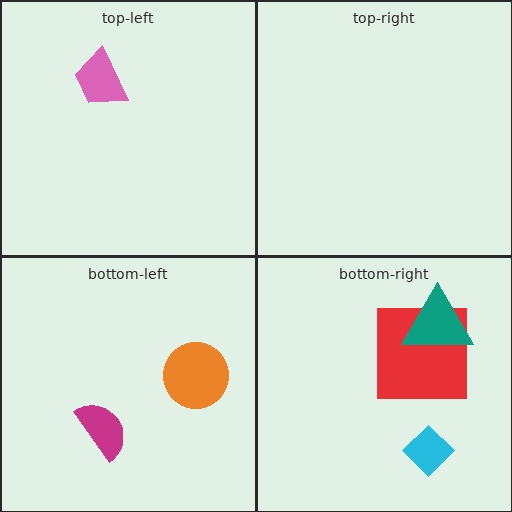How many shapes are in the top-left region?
1.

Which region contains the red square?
The bottom-right region.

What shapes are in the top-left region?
The pink trapezoid.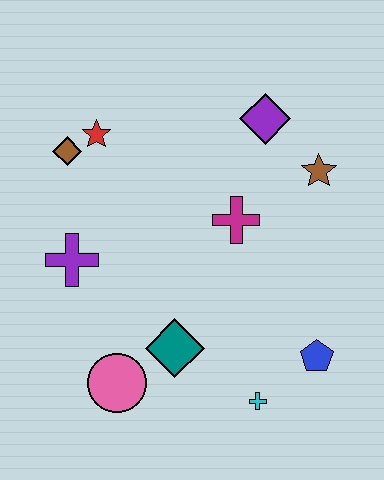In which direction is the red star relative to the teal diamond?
The red star is above the teal diamond.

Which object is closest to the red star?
The brown diamond is closest to the red star.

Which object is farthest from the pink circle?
The purple diamond is farthest from the pink circle.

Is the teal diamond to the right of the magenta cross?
No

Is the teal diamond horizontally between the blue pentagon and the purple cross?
Yes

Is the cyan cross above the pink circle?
No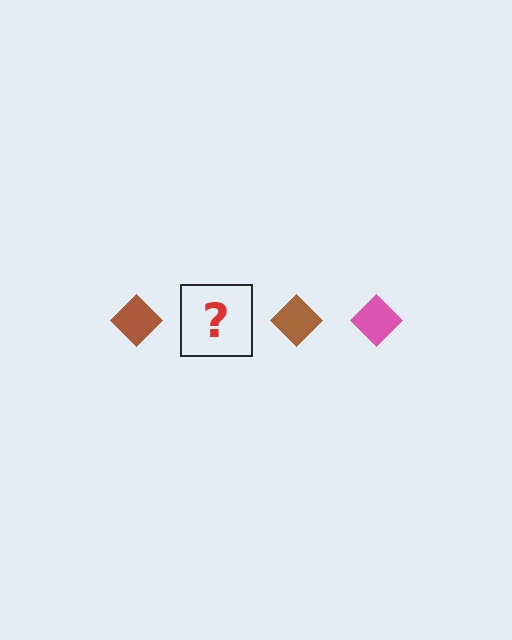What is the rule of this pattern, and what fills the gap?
The rule is that the pattern cycles through brown, pink diamonds. The gap should be filled with a pink diamond.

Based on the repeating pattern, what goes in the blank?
The blank should be a pink diamond.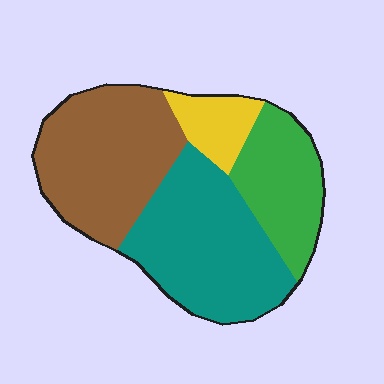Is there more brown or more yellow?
Brown.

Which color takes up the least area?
Yellow, at roughly 10%.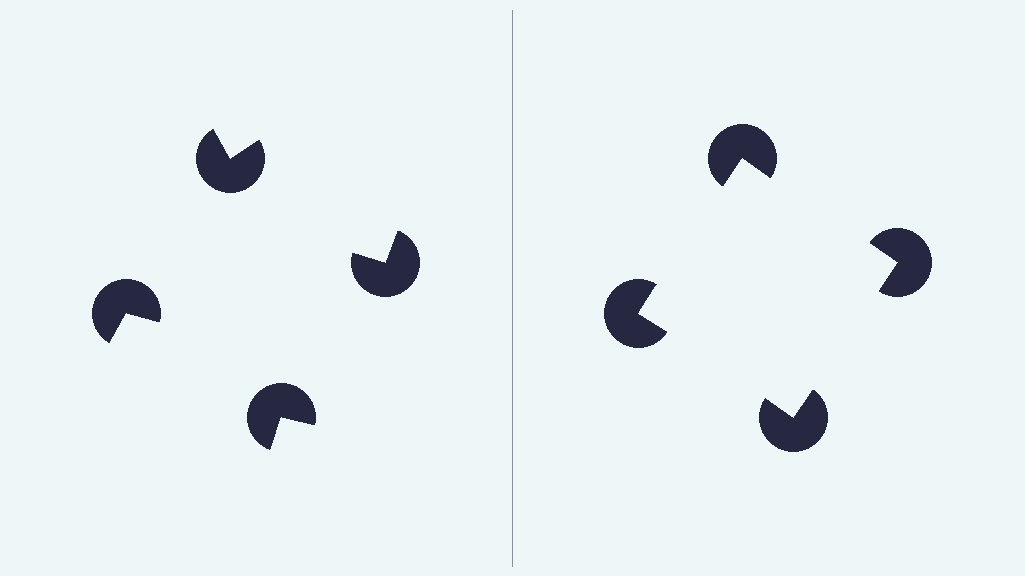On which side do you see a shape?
An illusory square appears on the right side. On the left side the wedge cuts are rotated, so no coherent shape forms.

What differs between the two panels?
The pac-man discs are positioned identically on both sides; only the wedge orientations differ. On the right they align to a square; on the left they are misaligned.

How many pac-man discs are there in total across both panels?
8 — 4 on each side.